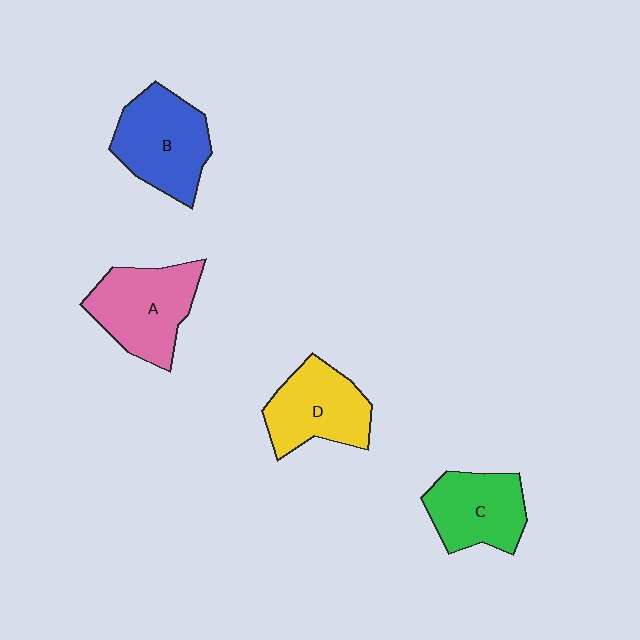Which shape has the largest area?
Shape A (pink).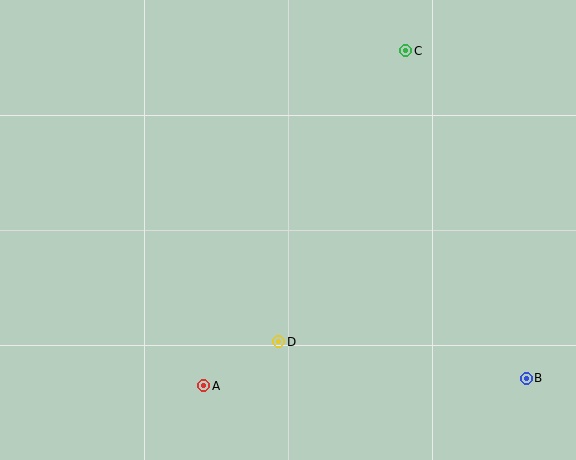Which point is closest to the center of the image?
Point D at (279, 342) is closest to the center.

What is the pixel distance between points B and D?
The distance between B and D is 250 pixels.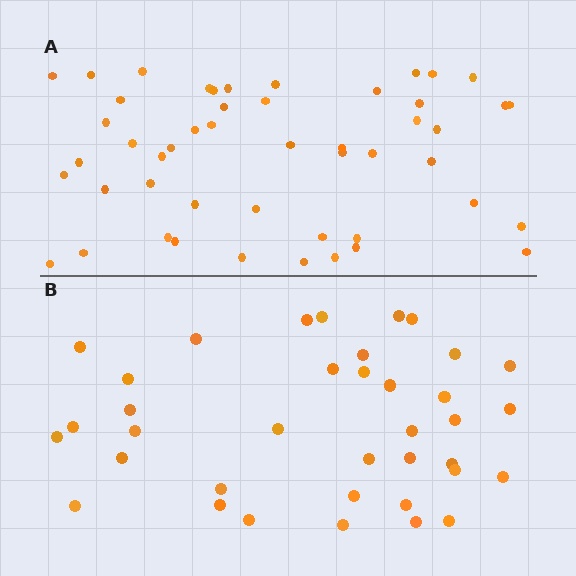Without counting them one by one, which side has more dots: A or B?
Region A (the top region) has more dots.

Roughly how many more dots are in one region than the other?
Region A has roughly 12 or so more dots than region B.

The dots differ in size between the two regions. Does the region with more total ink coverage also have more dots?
No. Region B has more total ink coverage because its dots are larger, but region A actually contains more individual dots. Total area can be misleading — the number of items is what matters here.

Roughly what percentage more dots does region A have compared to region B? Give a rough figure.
About 30% more.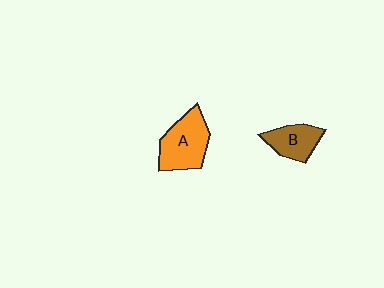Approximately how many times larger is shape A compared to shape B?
Approximately 1.5 times.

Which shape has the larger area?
Shape A (orange).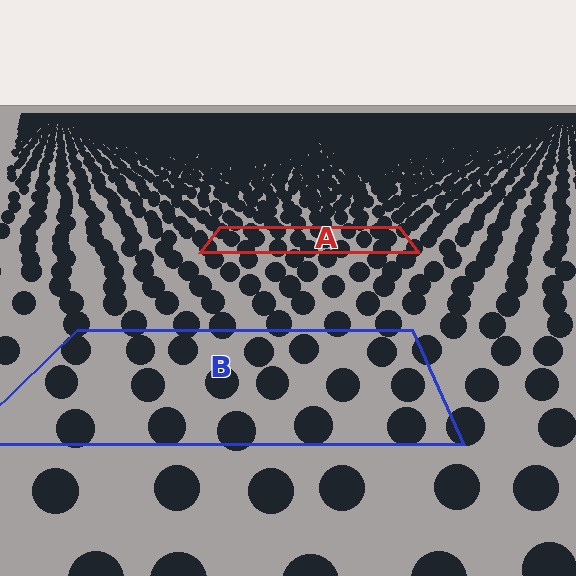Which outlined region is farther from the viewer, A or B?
Region A is farther from the viewer — the texture elements inside it appear smaller and more densely packed.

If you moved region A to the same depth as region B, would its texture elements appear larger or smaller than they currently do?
They would appear larger. At a closer depth, the same texture elements are projected at a bigger on-screen size.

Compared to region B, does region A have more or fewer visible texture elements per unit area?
Region A has more texture elements per unit area — they are packed more densely because it is farther away.